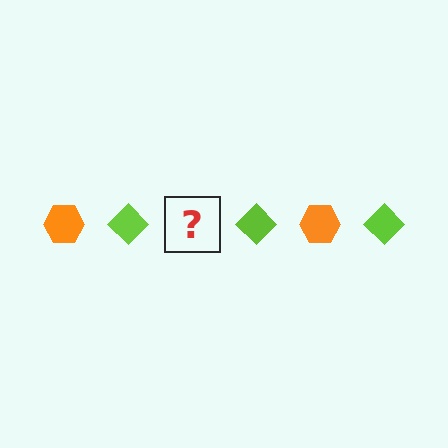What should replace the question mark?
The question mark should be replaced with an orange hexagon.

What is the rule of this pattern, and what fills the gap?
The rule is that the pattern alternates between orange hexagon and lime diamond. The gap should be filled with an orange hexagon.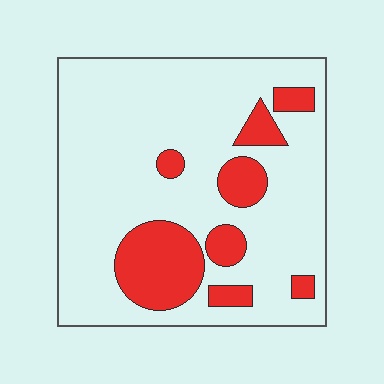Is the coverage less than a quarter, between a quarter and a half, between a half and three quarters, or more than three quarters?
Less than a quarter.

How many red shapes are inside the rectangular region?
8.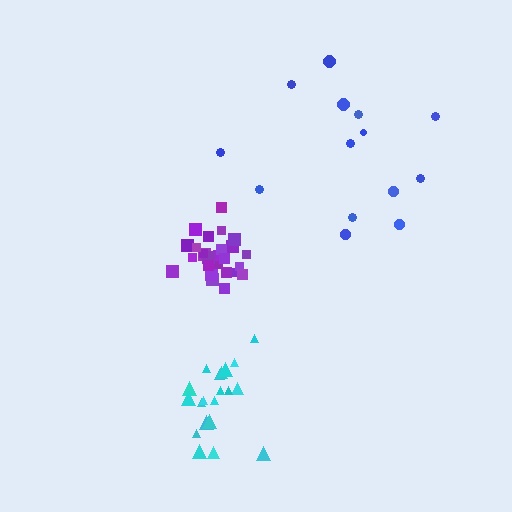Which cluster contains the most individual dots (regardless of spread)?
Purple (26).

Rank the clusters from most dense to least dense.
purple, cyan, blue.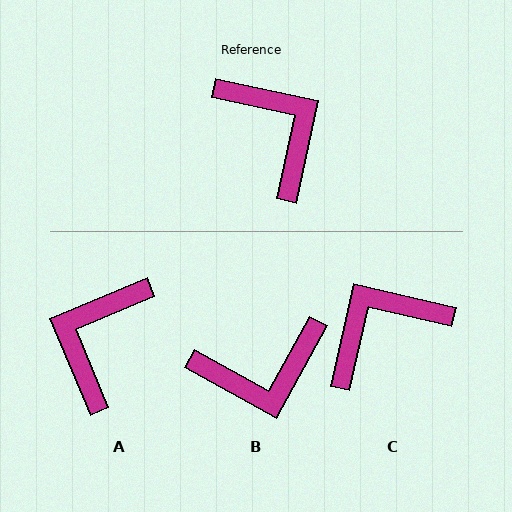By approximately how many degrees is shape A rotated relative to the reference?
Approximately 125 degrees counter-clockwise.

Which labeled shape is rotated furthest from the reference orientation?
A, about 125 degrees away.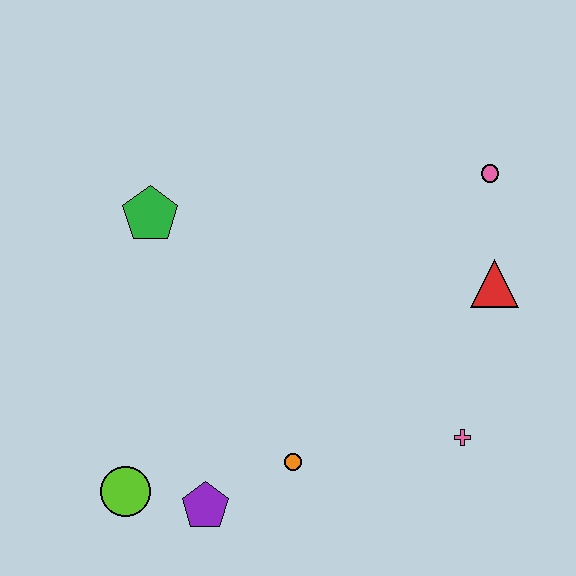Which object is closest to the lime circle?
The purple pentagon is closest to the lime circle.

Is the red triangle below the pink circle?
Yes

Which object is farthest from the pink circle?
The lime circle is farthest from the pink circle.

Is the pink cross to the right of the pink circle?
No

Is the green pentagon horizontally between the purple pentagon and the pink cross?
No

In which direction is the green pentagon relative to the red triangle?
The green pentagon is to the left of the red triangle.